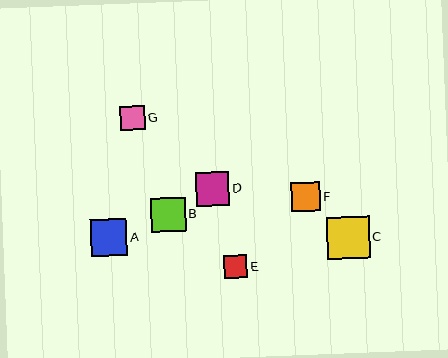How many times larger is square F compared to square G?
Square F is approximately 1.2 times the size of square G.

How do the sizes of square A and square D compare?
Square A and square D are approximately the same size.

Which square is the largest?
Square C is the largest with a size of approximately 43 pixels.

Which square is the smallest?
Square E is the smallest with a size of approximately 23 pixels.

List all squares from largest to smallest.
From largest to smallest: C, A, B, D, F, G, E.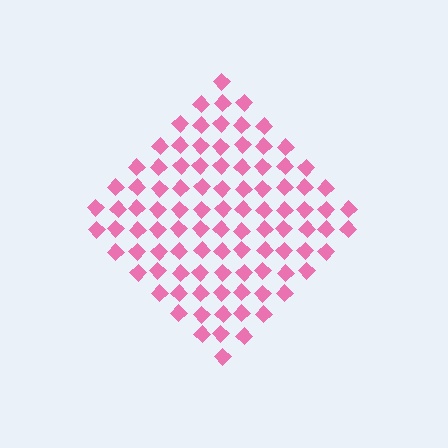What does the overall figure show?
The overall figure shows a diamond.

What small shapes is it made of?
It is made of small diamonds.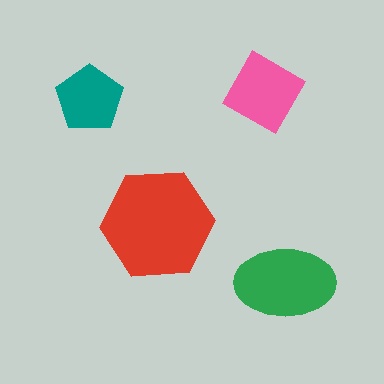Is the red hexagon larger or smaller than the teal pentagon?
Larger.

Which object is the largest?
The red hexagon.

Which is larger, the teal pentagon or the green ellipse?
The green ellipse.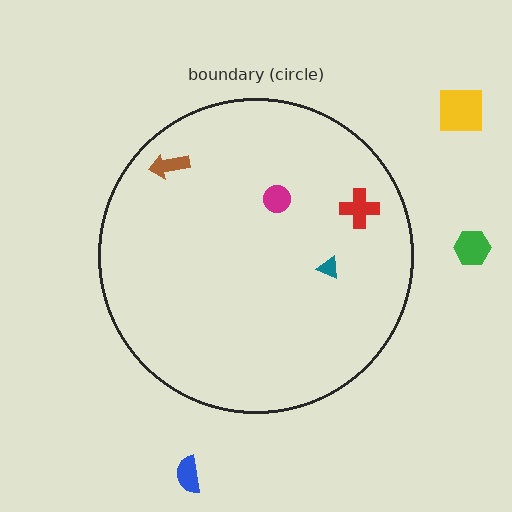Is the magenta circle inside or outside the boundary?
Inside.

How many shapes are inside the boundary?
4 inside, 3 outside.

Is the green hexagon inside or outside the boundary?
Outside.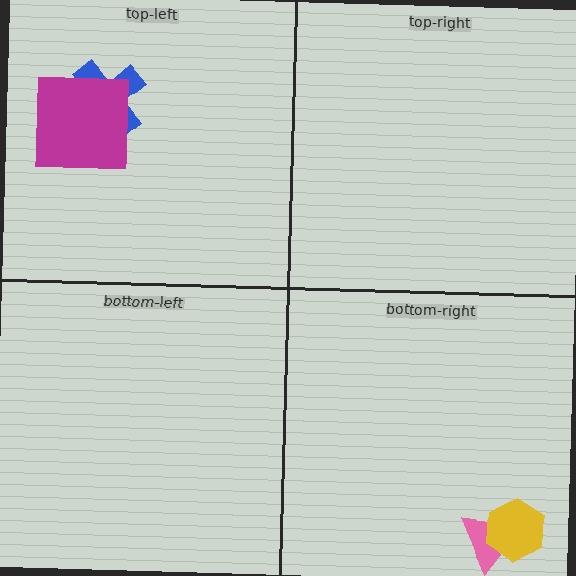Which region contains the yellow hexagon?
The bottom-right region.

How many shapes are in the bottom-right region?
2.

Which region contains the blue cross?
The top-left region.